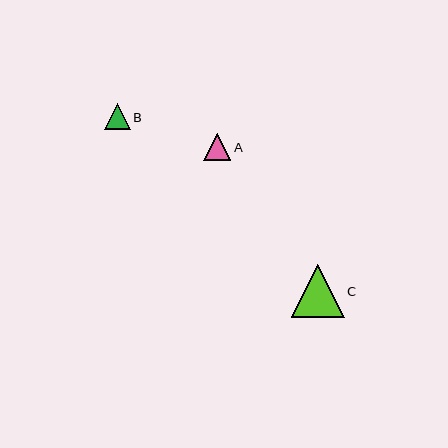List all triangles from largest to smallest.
From largest to smallest: C, A, B.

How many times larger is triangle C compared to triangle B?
Triangle C is approximately 2.1 times the size of triangle B.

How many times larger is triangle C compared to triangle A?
Triangle C is approximately 2.0 times the size of triangle A.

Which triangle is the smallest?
Triangle B is the smallest with a size of approximately 26 pixels.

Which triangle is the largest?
Triangle C is the largest with a size of approximately 53 pixels.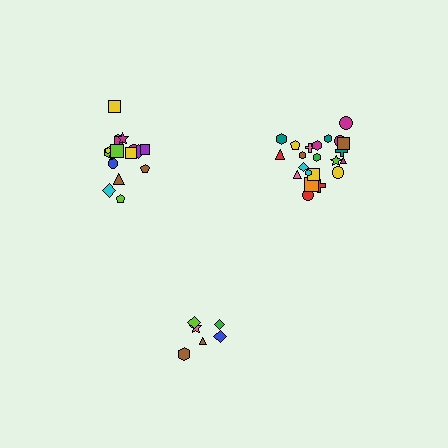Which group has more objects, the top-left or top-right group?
The top-right group.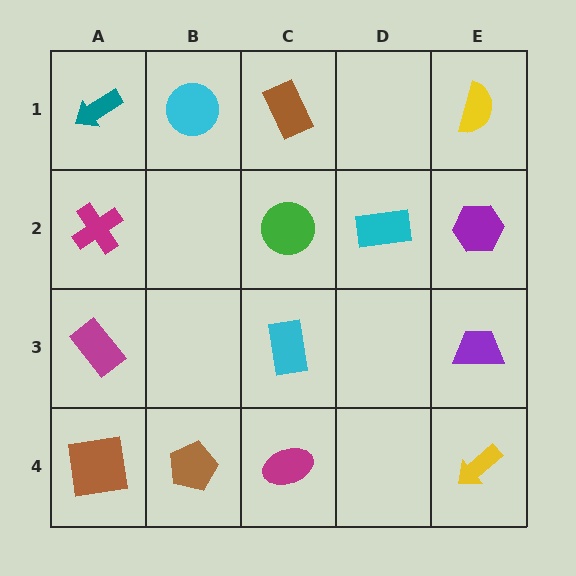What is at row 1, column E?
A yellow semicircle.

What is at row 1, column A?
A teal arrow.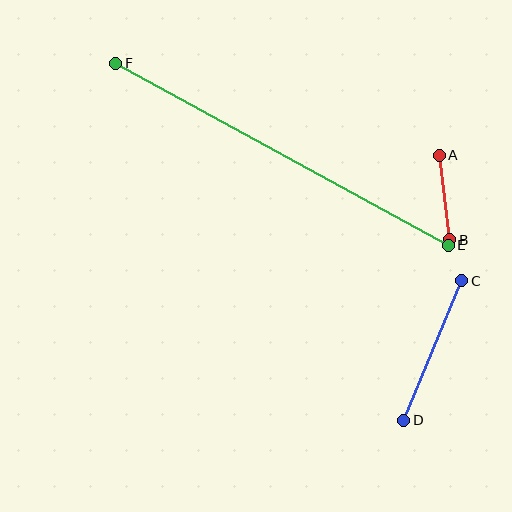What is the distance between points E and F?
The distance is approximately 379 pixels.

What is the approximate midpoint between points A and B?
The midpoint is at approximately (445, 198) pixels.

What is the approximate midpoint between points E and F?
The midpoint is at approximately (282, 154) pixels.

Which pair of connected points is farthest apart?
Points E and F are farthest apart.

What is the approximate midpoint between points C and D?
The midpoint is at approximately (433, 351) pixels.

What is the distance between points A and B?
The distance is approximately 85 pixels.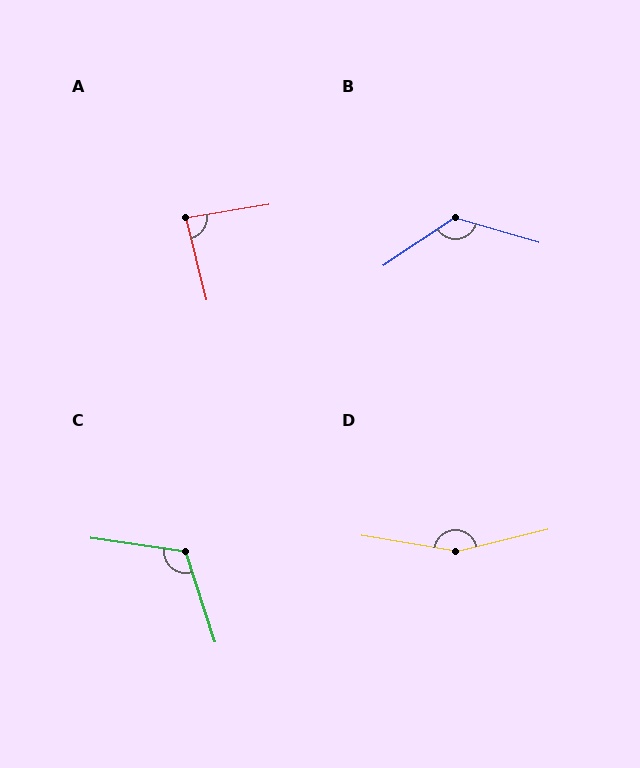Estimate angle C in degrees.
Approximately 116 degrees.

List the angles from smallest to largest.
A (85°), C (116°), B (130°), D (157°).